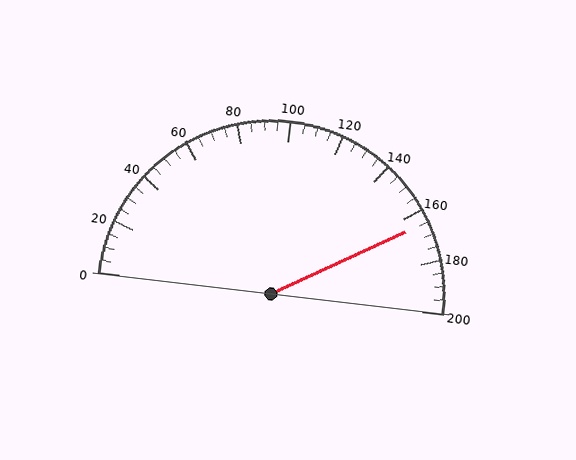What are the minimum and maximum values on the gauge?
The gauge ranges from 0 to 200.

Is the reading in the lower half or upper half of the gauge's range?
The reading is in the upper half of the range (0 to 200).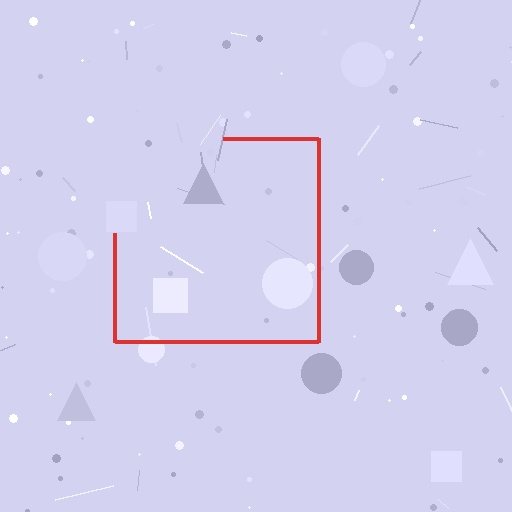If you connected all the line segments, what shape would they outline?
They would outline a square.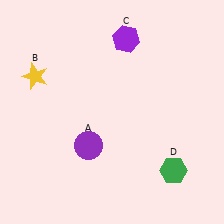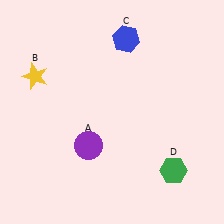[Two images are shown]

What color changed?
The hexagon (C) changed from purple in Image 1 to blue in Image 2.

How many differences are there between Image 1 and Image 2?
There is 1 difference between the two images.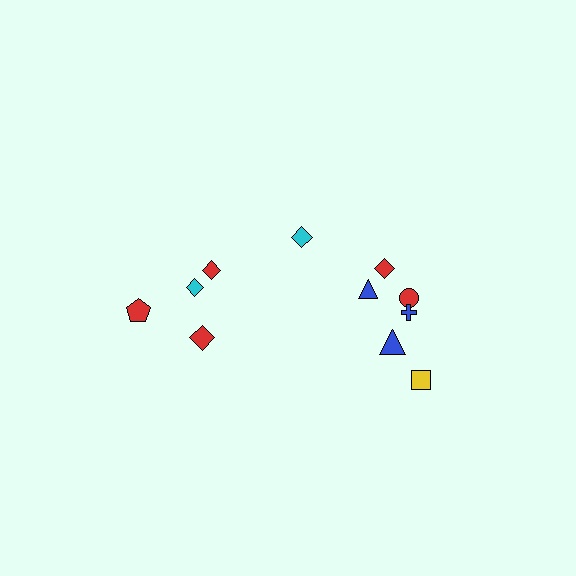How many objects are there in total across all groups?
There are 11 objects.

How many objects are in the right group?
There are 7 objects.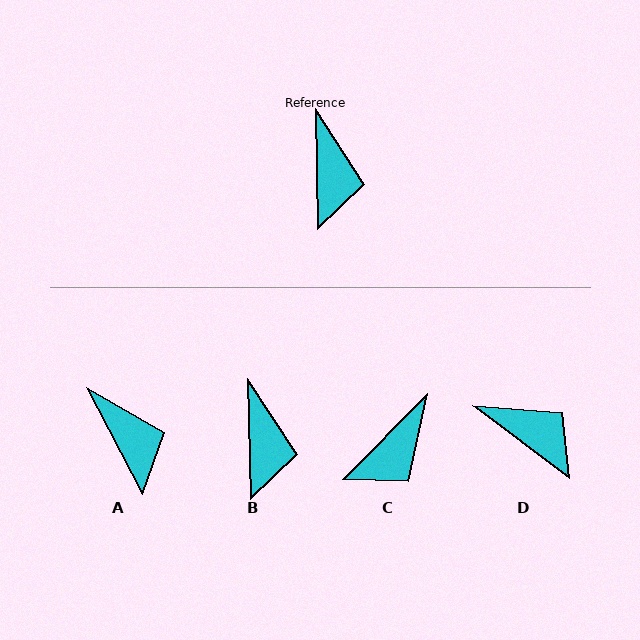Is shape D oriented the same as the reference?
No, it is off by about 52 degrees.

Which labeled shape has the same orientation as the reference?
B.